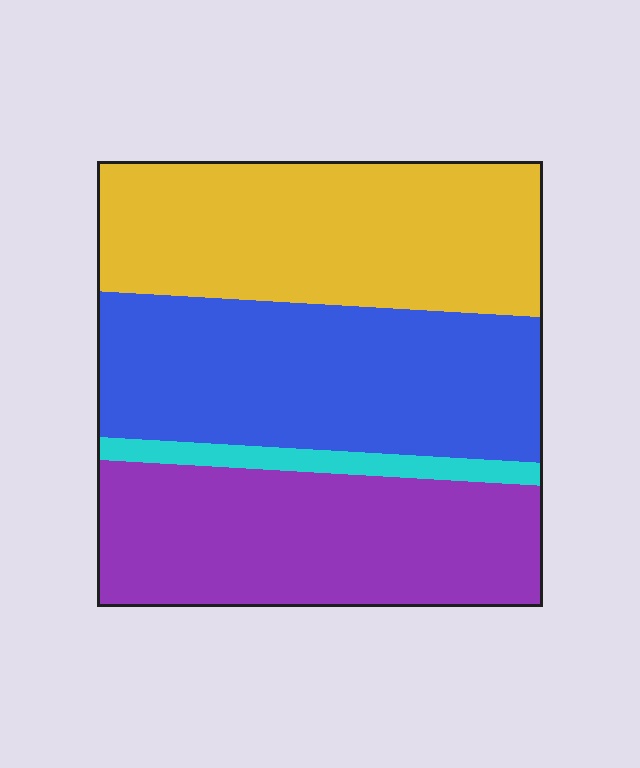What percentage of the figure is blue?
Blue covers roughly 35% of the figure.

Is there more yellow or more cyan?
Yellow.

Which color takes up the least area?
Cyan, at roughly 5%.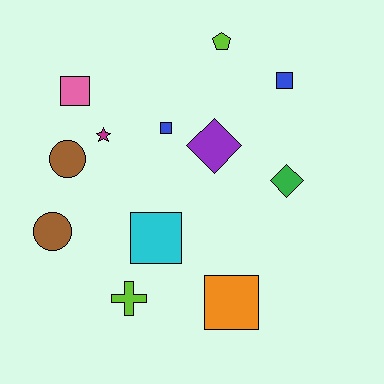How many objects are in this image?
There are 12 objects.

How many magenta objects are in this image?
There is 1 magenta object.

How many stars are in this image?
There is 1 star.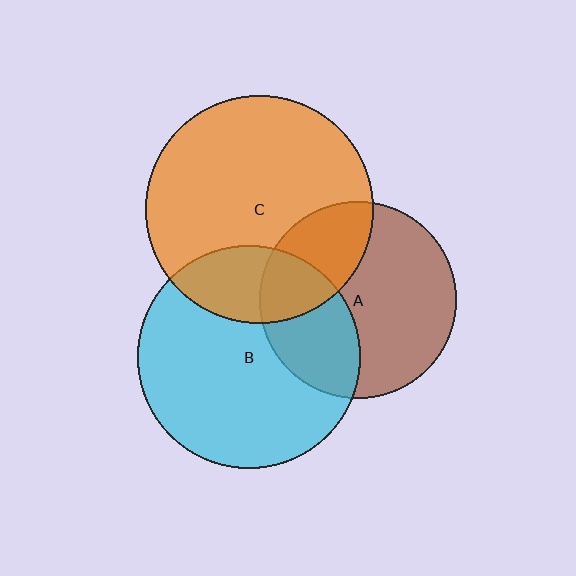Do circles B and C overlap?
Yes.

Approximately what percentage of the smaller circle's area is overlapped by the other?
Approximately 25%.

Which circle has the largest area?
Circle C (orange).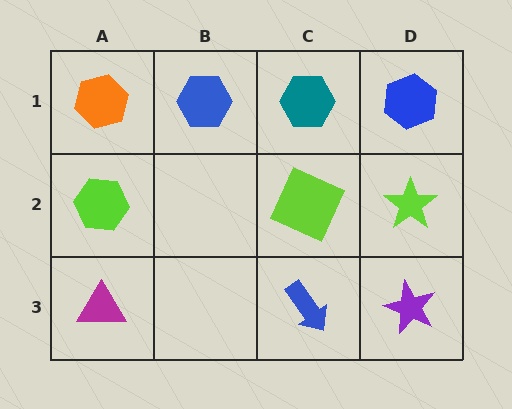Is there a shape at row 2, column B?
No, that cell is empty.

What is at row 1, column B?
A blue hexagon.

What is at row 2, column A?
A lime hexagon.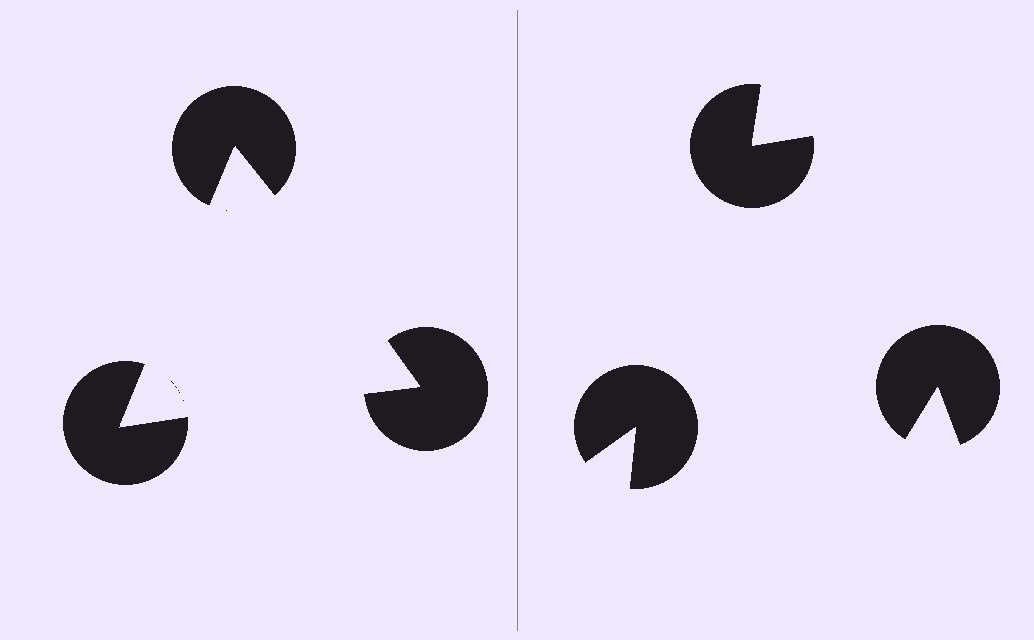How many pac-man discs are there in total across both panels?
6 — 3 on each side.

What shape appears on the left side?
An illusory triangle.